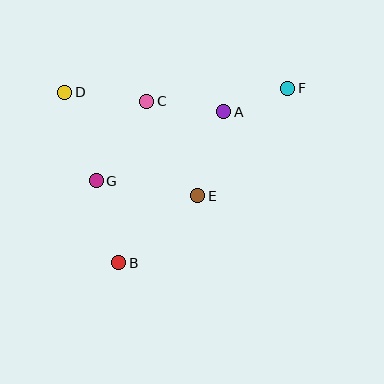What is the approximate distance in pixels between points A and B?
The distance between A and B is approximately 184 pixels.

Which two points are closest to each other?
Points A and F are closest to each other.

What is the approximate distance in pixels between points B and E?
The distance between B and E is approximately 104 pixels.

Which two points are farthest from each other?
Points B and F are farthest from each other.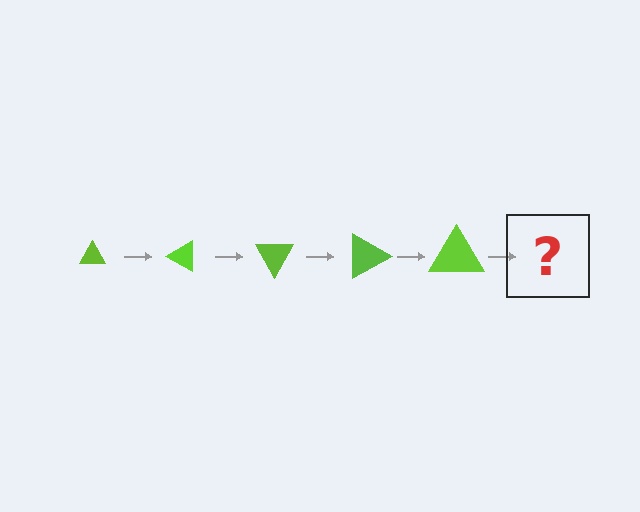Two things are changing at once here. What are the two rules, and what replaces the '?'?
The two rules are that the triangle grows larger each step and it rotates 30 degrees each step. The '?' should be a triangle, larger than the previous one and rotated 150 degrees from the start.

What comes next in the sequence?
The next element should be a triangle, larger than the previous one and rotated 150 degrees from the start.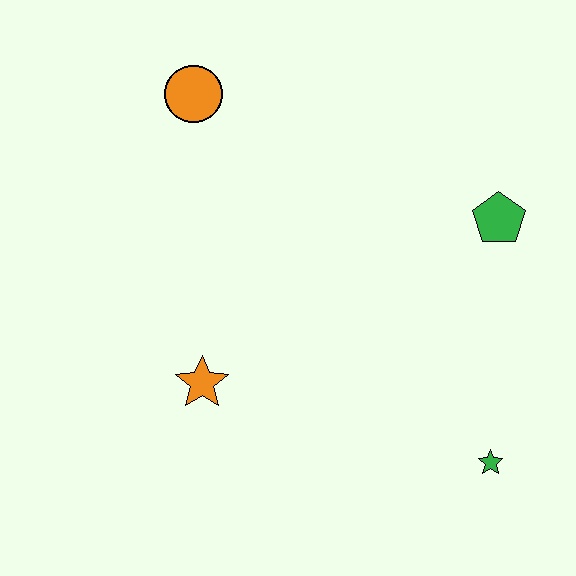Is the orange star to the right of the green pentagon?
No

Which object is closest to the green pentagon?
The green star is closest to the green pentagon.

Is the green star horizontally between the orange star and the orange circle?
No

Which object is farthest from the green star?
The orange circle is farthest from the green star.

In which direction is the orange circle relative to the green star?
The orange circle is above the green star.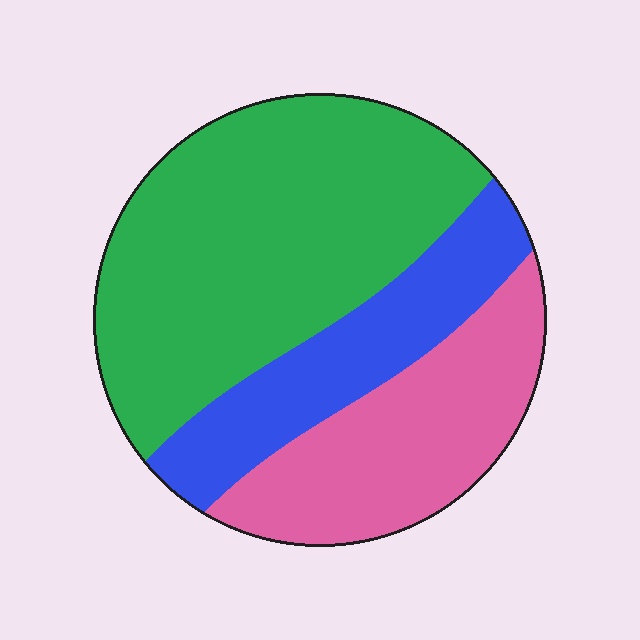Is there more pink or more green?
Green.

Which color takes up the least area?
Blue, at roughly 20%.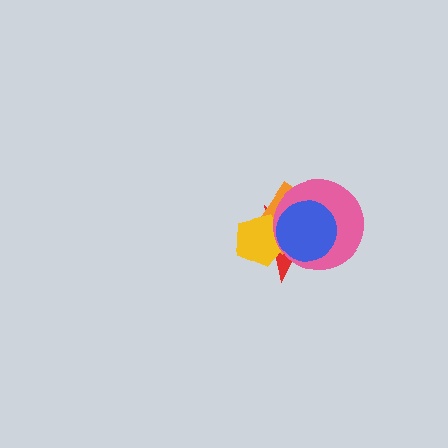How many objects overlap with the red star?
4 objects overlap with the red star.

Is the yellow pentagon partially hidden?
Yes, it is partially covered by another shape.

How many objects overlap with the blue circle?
4 objects overlap with the blue circle.